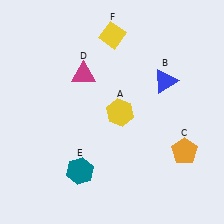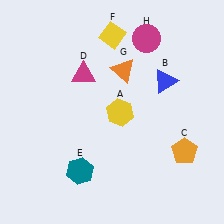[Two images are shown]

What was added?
An orange triangle (G), a magenta circle (H) were added in Image 2.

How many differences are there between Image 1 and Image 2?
There are 2 differences between the two images.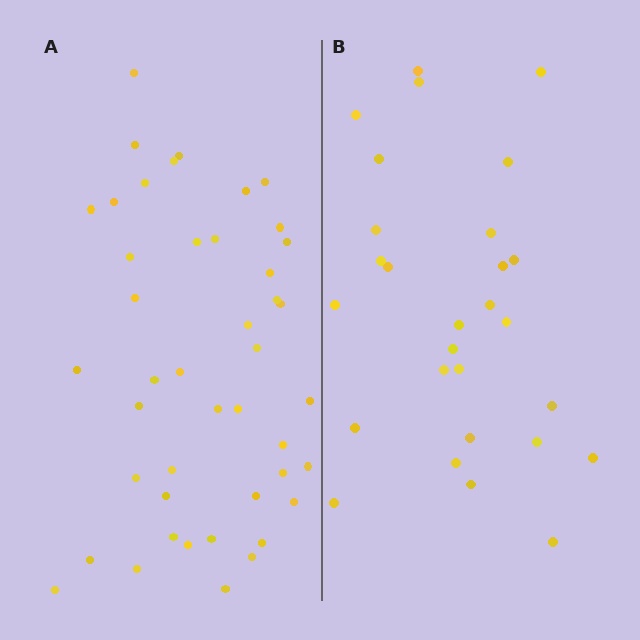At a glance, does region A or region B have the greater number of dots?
Region A (the left region) has more dots.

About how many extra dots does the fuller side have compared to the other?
Region A has approximately 15 more dots than region B.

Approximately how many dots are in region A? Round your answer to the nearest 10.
About 40 dots. (The exact count is 44, which rounds to 40.)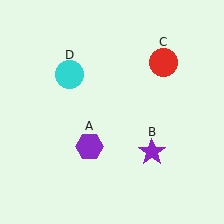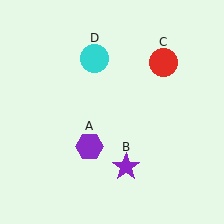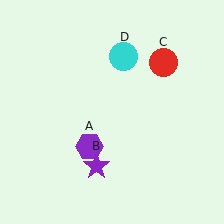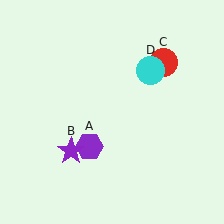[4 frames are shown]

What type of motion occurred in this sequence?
The purple star (object B), cyan circle (object D) rotated clockwise around the center of the scene.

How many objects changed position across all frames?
2 objects changed position: purple star (object B), cyan circle (object D).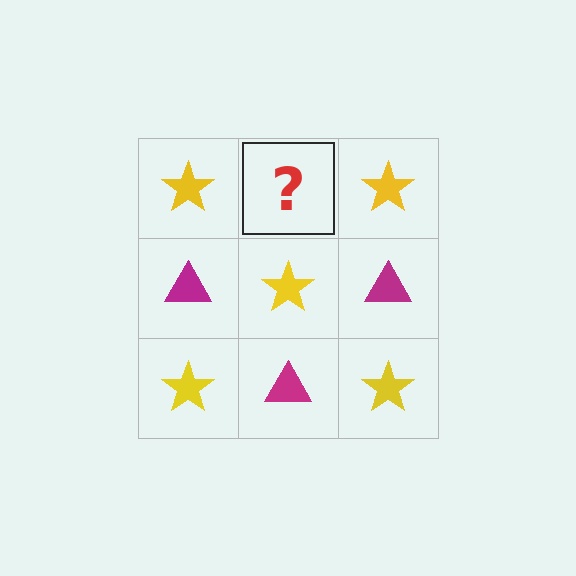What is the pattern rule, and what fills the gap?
The rule is that it alternates yellow star and magenta triangle in a checkerboard pattern. The gap should be filled with a magenta triangle.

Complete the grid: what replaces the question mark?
The question mark should be replaced with a magenta triangle.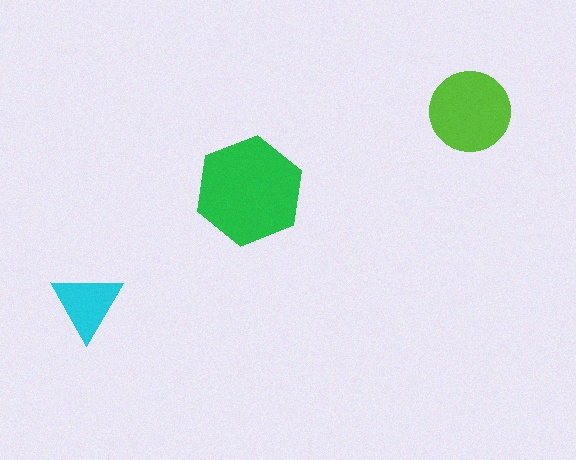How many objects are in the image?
There are 3 objects in the image.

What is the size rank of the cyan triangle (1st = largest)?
3rd.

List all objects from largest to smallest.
The green hexagon, the lime circle, the cyan triangle.